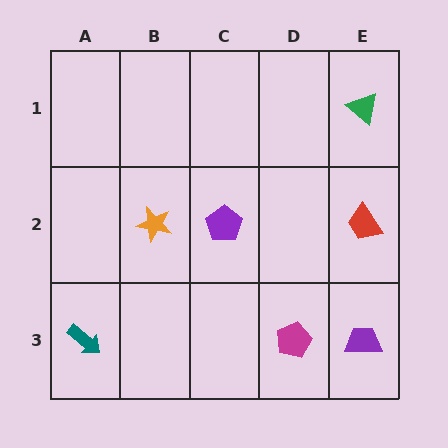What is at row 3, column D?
A magenta pentagon.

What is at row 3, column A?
A teal arrow.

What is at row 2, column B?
An orange star.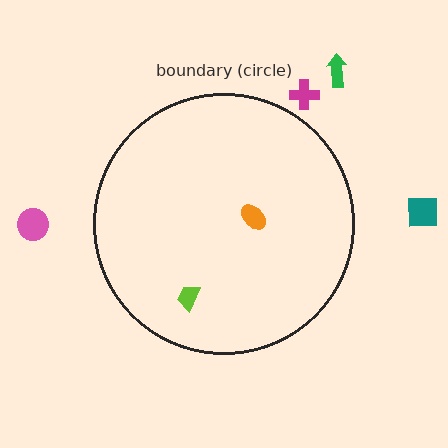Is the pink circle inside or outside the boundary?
Outside.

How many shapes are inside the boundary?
2 inside, 4 outside.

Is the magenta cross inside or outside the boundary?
Outside.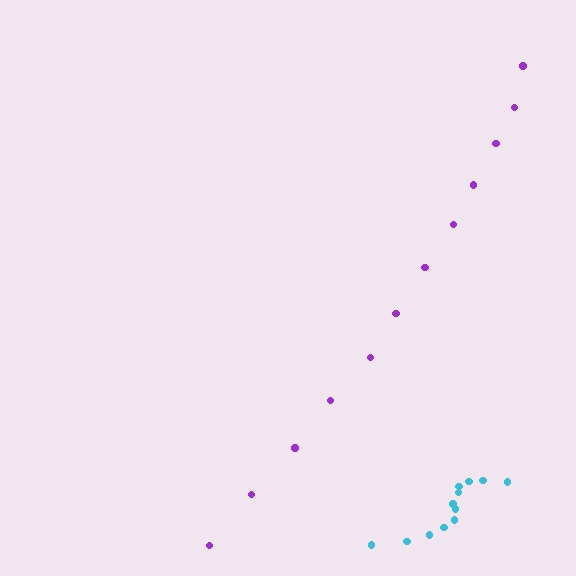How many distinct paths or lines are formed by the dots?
There are 2 distinct paths.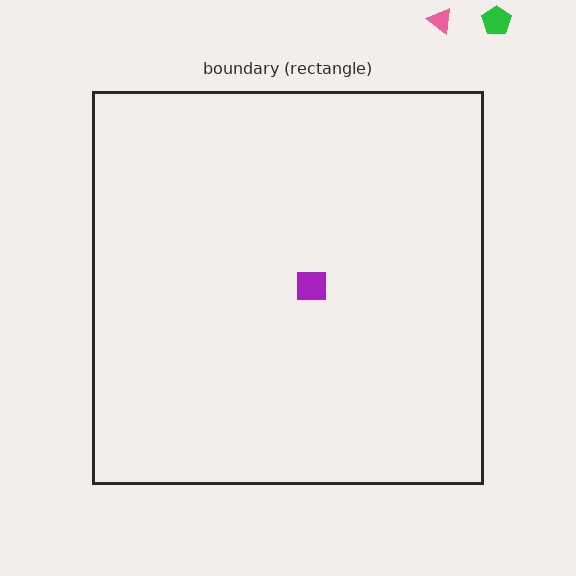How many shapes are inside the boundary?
1 inside, 2 outside.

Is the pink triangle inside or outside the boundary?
Outside.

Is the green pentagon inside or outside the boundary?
Outside.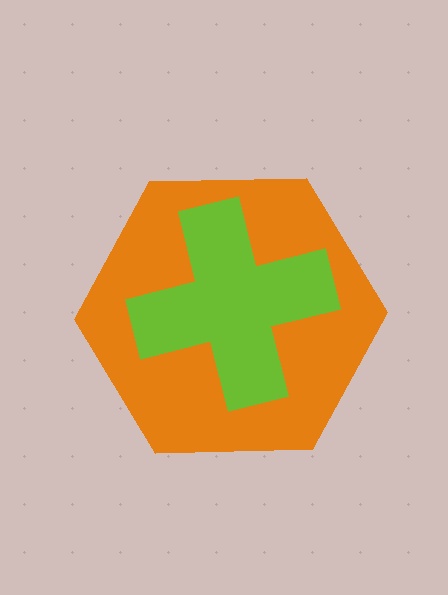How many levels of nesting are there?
2.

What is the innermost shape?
The lime cross.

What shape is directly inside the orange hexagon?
The lime cross.